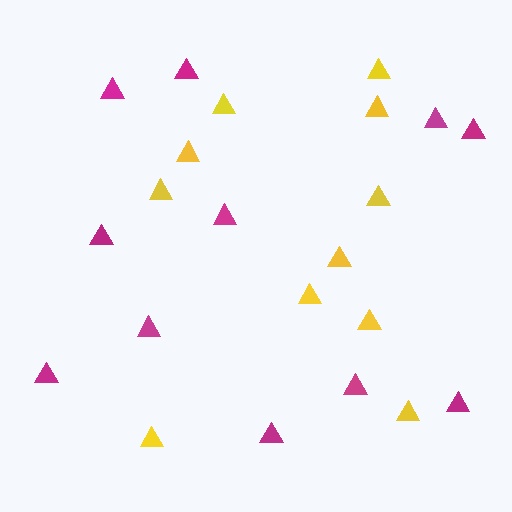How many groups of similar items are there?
There are 2 groups: one group of magenta triangles (11) and one group of yellow triangles (11).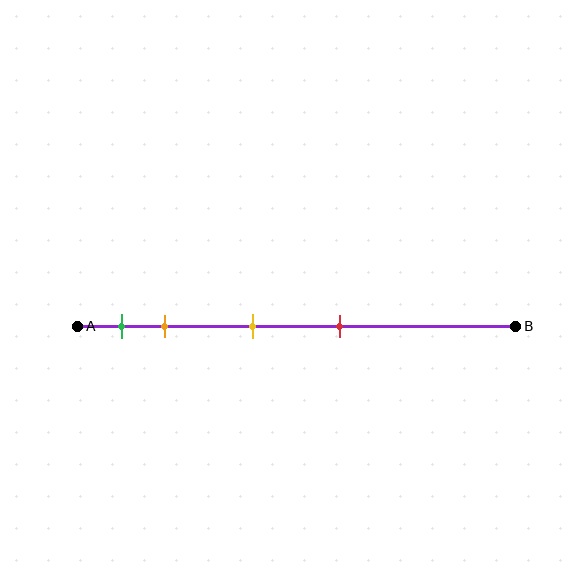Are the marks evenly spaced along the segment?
No, the marks are not evenly spaced.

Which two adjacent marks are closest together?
The green and orange marks are the closest adjacent pair.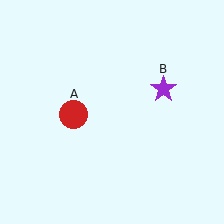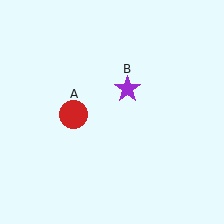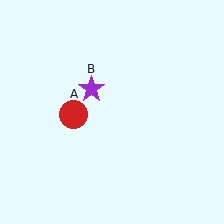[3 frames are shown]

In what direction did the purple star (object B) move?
The purple star (object B) moved left.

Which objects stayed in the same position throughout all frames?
Red circle (object A) remained stationary.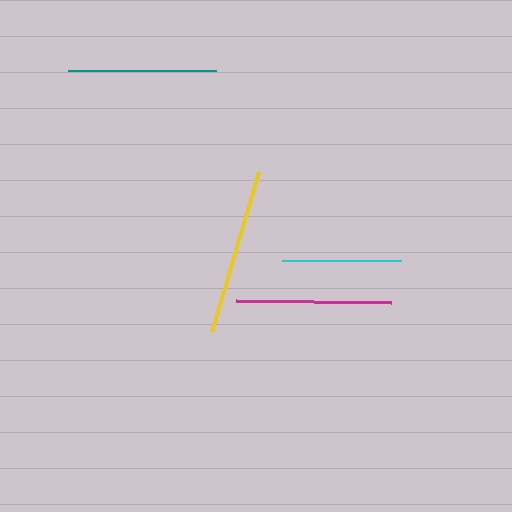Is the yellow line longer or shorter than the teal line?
The yellow line is longer than the teal line.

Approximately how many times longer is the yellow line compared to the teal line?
The yellow line is approximately 1.1 times the length of the teal line.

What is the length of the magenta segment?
The magenta segment is approximately 155 pixels long.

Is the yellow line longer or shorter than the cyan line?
The yellow line is longer than the cyan line.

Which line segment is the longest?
The yellow line is the longest at approximately 167 pixels.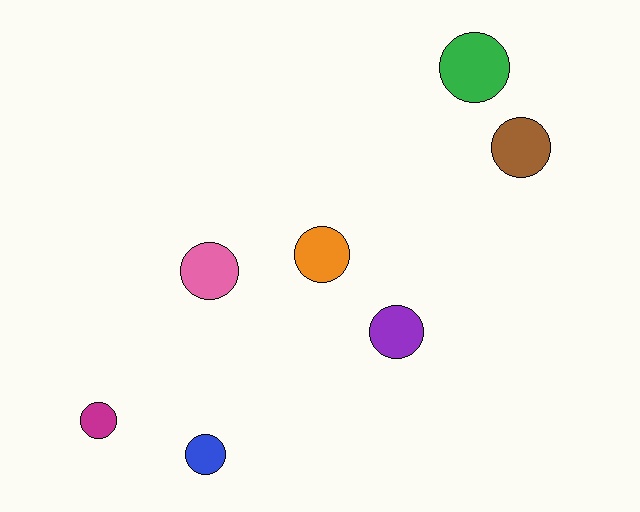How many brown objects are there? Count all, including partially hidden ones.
There is 1 brown object.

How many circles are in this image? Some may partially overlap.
There are 7 circles.